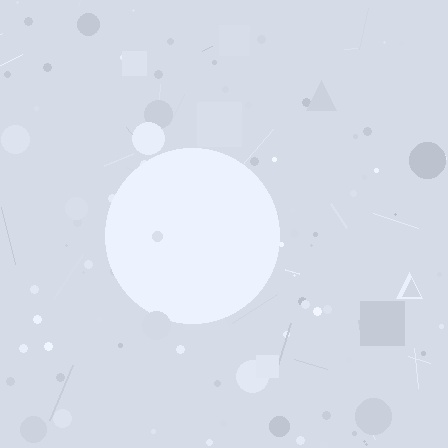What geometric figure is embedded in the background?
A circle is embedded in the background.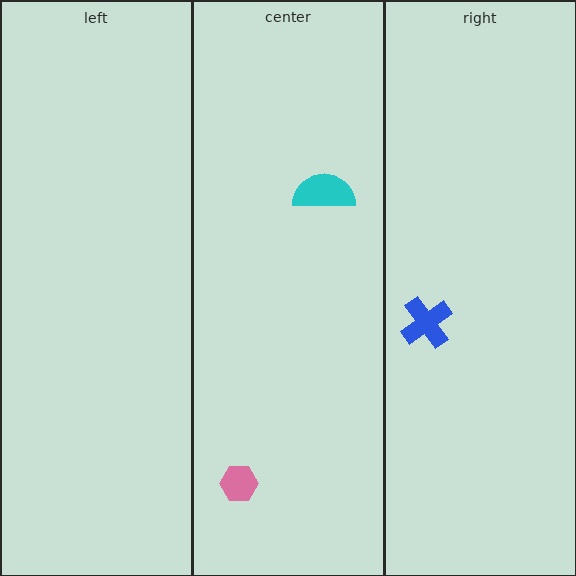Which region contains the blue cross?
The right region.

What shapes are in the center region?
The cyan semicircle, the pink hexagon.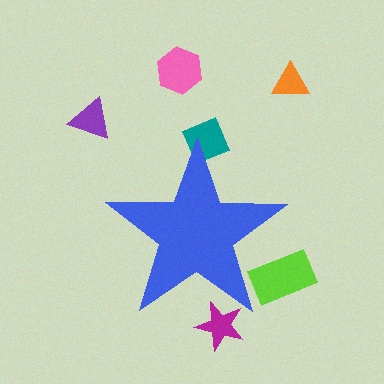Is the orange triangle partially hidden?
No, the orange triangle is fully visible.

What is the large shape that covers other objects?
A blue star.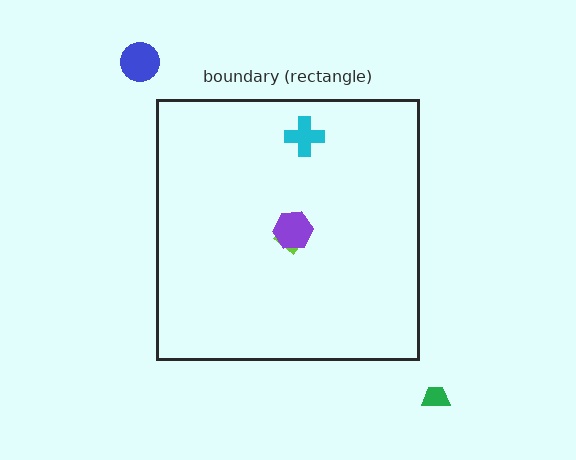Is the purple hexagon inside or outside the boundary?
Inside.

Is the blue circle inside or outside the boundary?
Outside.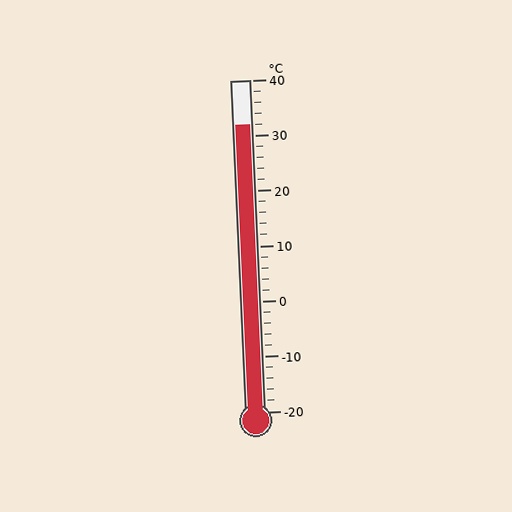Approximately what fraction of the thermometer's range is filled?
The thermometer is filled to approximately 85% of its range.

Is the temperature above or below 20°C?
The temperature is above 20°C.